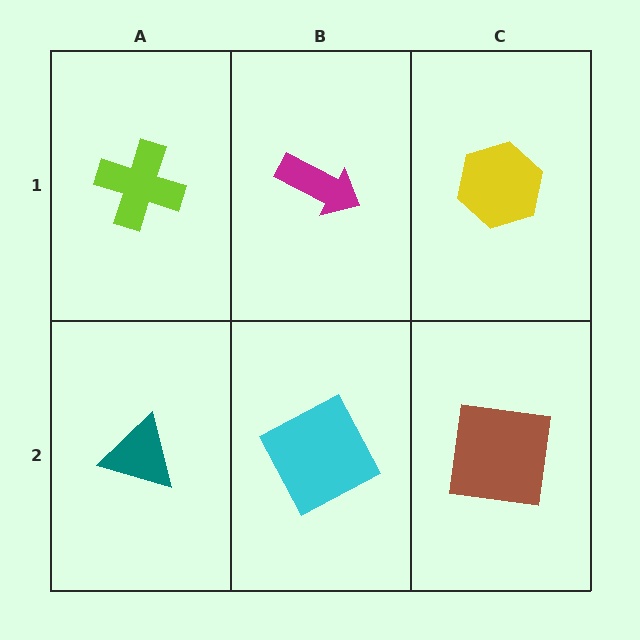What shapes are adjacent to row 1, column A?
A teal triangle (row 2, column A), a magenta arrow (row 1, column B).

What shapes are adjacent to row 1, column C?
A brown square (row 2, column C), a magenta arrow (row 1, column B).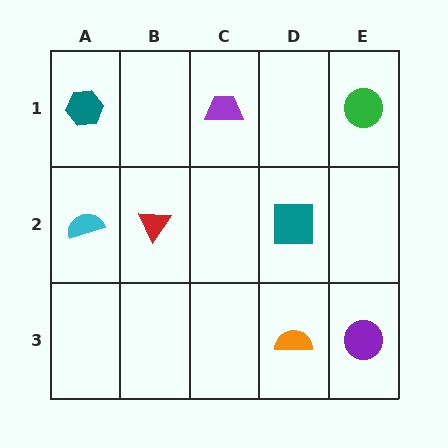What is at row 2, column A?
A cyan semicircle.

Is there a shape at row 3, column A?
No, that cell is empty.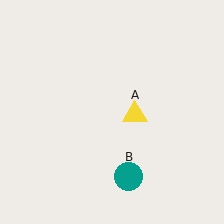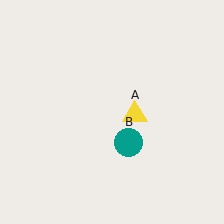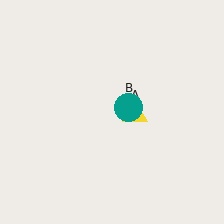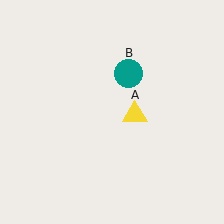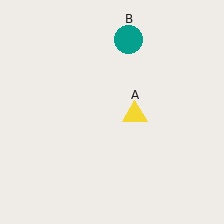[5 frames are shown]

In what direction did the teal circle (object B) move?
The teal circle (object B) moved up.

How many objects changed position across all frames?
1 object changed position: teal circle (object B).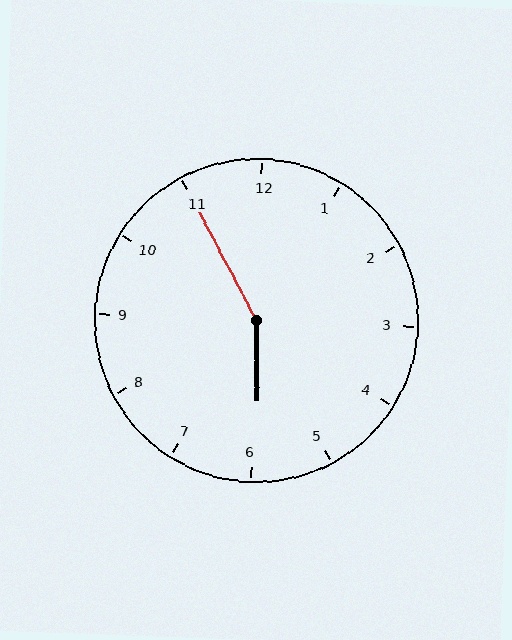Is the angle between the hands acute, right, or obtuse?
It is obtuse.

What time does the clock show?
5:55.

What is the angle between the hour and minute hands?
Approximately 152 degrees.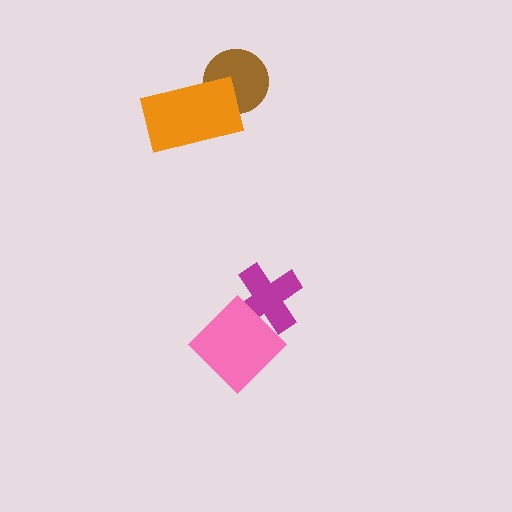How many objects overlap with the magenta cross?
1 object overlaps with the magenta cross.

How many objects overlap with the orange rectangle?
1 object overlaps with the orange rectangle.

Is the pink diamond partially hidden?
No, no other shape covers it.